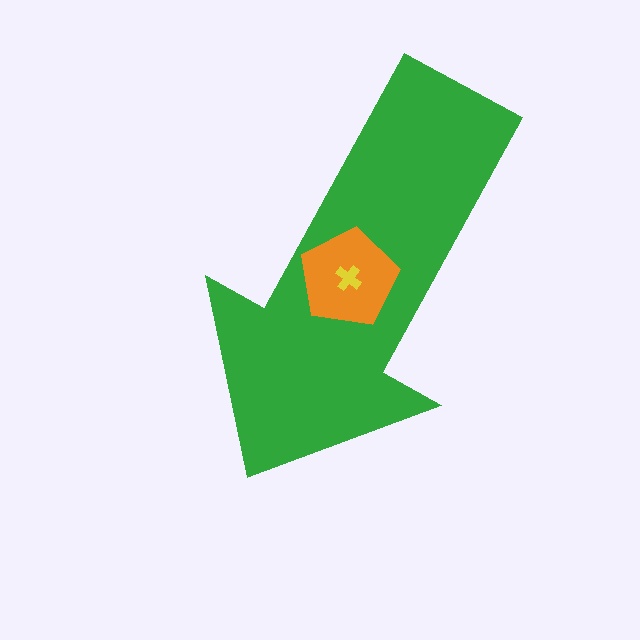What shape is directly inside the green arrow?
The orange pentagon.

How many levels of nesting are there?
3.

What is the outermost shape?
The green arrow.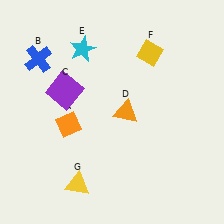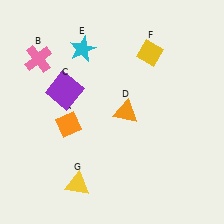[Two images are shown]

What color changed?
The cross (B) changed from blue in Image 1 to pink in Image 2.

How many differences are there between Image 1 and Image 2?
There is 1 difference between the two images.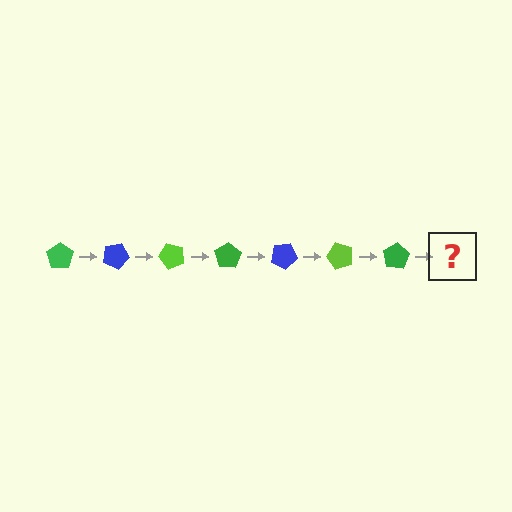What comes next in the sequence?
The next element should be a blue pentagon, rotated 175 degrees from the start.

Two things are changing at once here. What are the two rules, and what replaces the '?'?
The two rules are that it rotates 25 degrees each step and the color cycles through green, blue, and lime. The '?' should be a blue pentagon, rotated 175 degrees from the start.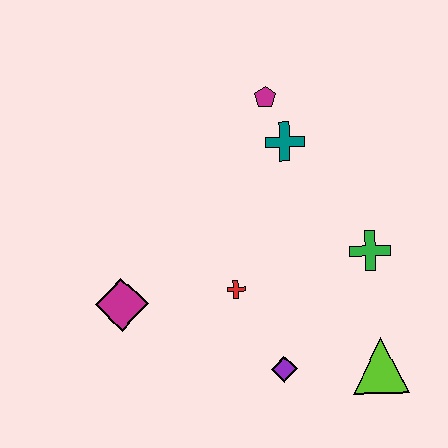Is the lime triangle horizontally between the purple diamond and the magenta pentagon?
No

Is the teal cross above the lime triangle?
Yes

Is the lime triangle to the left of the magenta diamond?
No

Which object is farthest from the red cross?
The magenta pentagon is farthest from the red cross.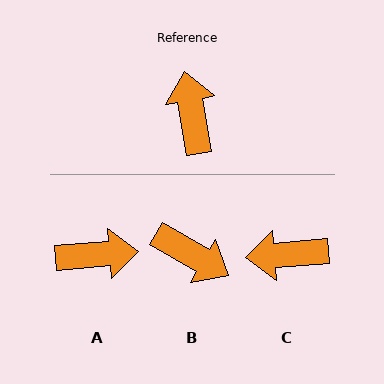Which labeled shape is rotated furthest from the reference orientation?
B, about 130 degrees away.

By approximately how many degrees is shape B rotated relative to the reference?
Approximately 130 degrees clockwise.